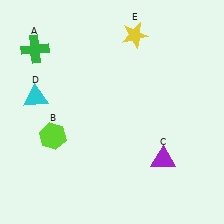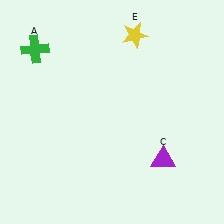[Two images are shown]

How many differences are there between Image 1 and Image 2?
There are 2 differences between the two images.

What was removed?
The lime hexagon (B), the cyan triangle (D) were removed in Image 2.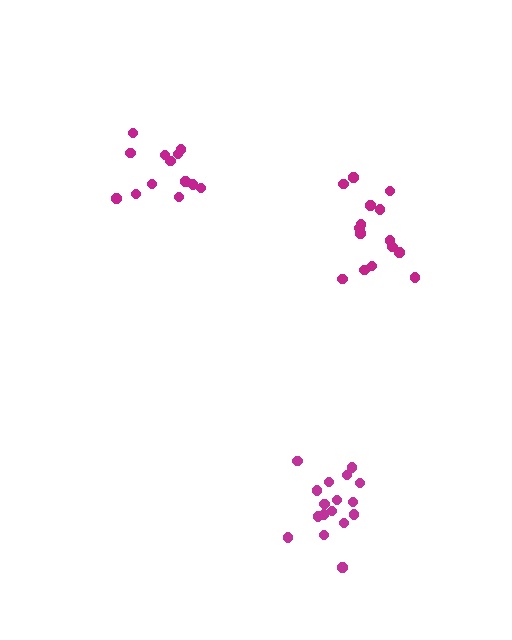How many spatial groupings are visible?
There are 3 spatial groupings.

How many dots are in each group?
Group 1: 13 dots, Group 2: 15 dots, Group 3: 17 dots (45 total).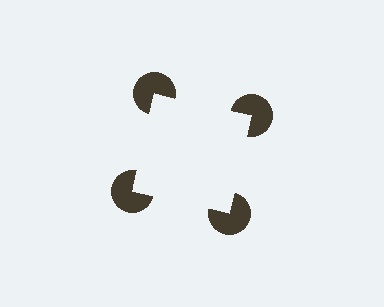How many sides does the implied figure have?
4 sides.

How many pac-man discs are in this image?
There are 4 — one at each vertex of the illusory square.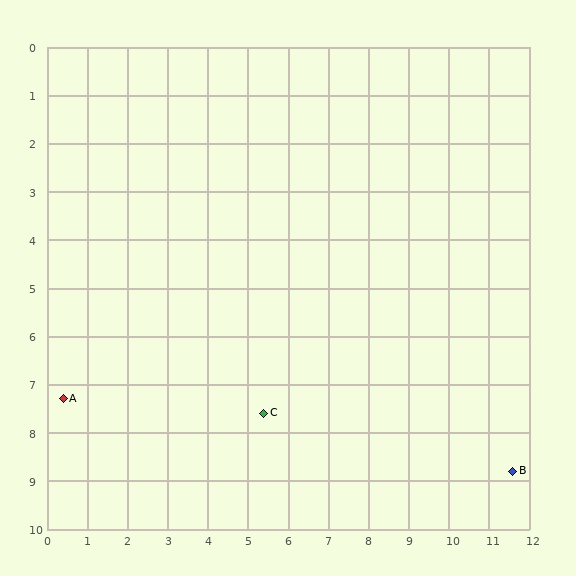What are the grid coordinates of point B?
Point B is at approximately (11.6, 8.8).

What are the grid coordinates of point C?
Point C is at approximately (5.4, 7.6).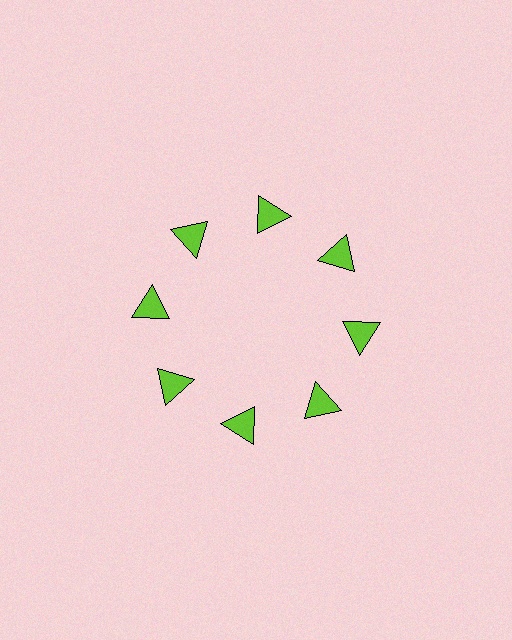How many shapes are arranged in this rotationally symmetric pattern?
There are 8 shapes, arranged in 8 groups of 1.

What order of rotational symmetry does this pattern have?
This pattern has 8-fold rotational symmetry.